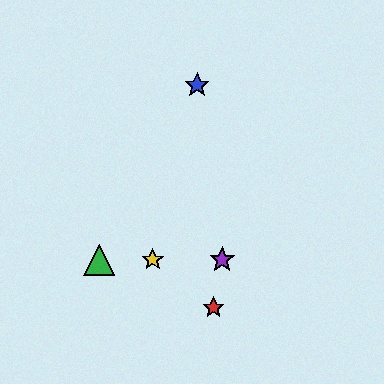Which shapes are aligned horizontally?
The green triangle, the yellow star, the purple star are aligned horizontally.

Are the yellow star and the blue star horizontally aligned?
No, the yellow star is at y≈260 and the blue star is at y≈85.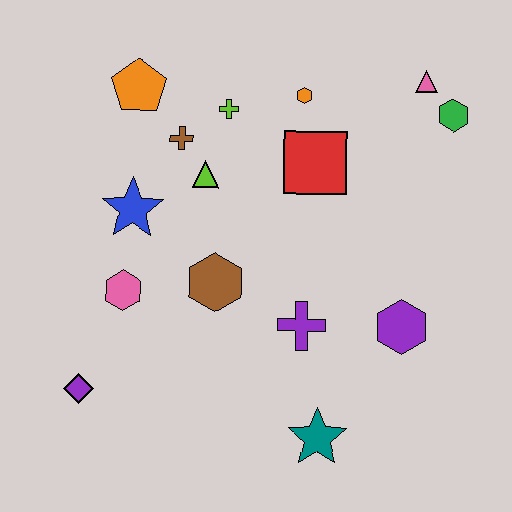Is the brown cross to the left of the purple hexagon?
Yes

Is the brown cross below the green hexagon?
Yes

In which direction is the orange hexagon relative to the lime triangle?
The orange hexagon is to the right of the lime triangle.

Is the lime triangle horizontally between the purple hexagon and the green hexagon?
No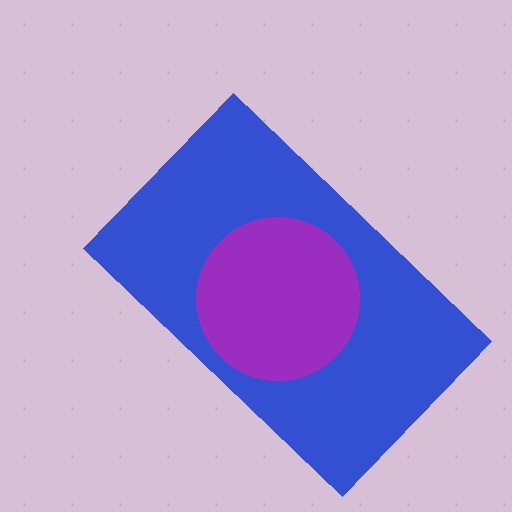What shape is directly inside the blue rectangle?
The purple circle.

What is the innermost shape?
The purple circle.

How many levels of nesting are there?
2.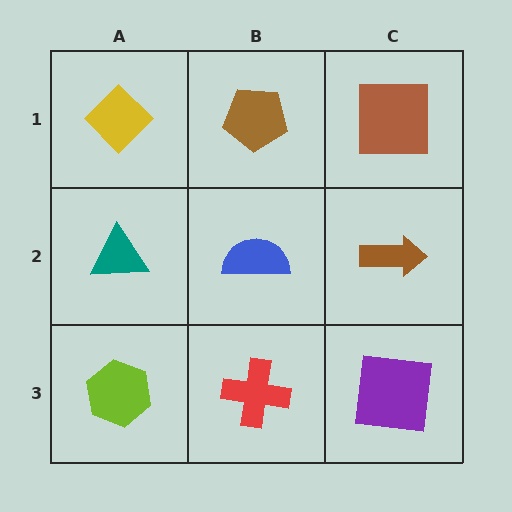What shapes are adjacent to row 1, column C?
A brown arrow (row 2, column C), a brown pentagon (row 1, column B).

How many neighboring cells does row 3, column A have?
2.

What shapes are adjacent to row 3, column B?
A blue semicircle (row 2, column B), a lime hexagon (row 3, column A), a purple square (row 3, column C).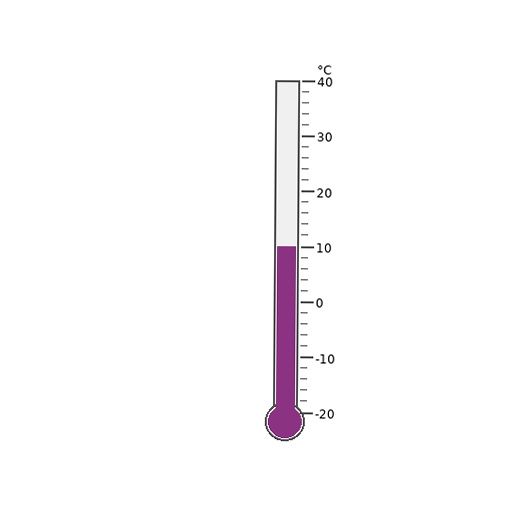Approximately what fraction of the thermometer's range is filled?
The thermometer is filled to approximately 50% of its range.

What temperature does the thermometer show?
The thermometer shows approximately 10°C.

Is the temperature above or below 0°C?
The temperature is above 0°C.